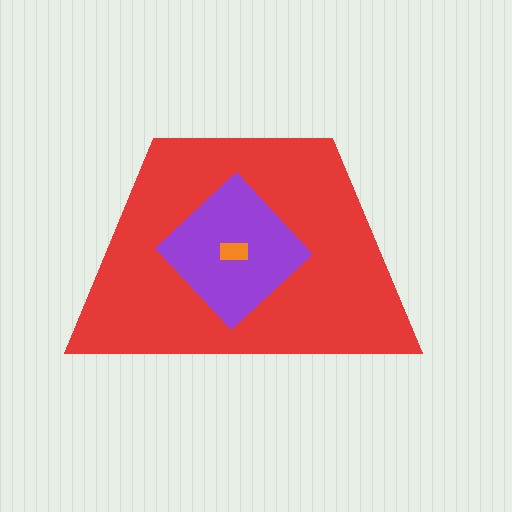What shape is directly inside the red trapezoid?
The purple diamond.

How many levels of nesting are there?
3.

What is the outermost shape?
The red trapezoid.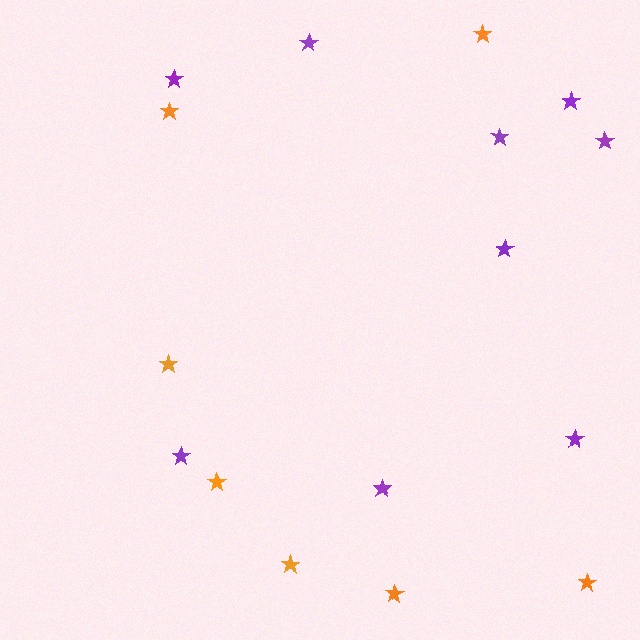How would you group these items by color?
There are 2 groups: one group of orange stars (7) and one group of purple stars (9).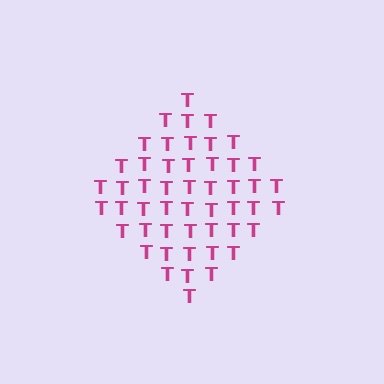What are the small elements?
The small elements are letter T's.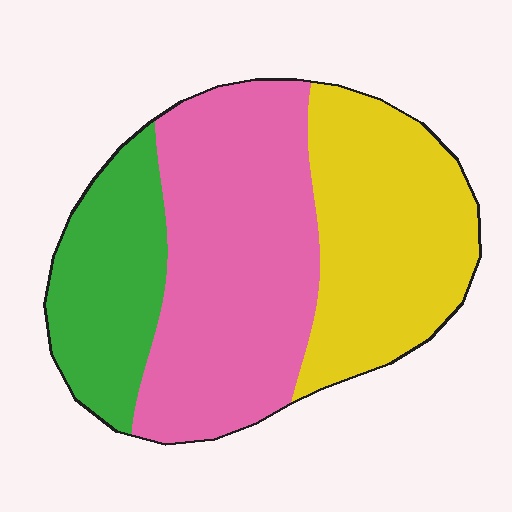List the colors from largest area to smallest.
From largest to smallest: pink, yellow, green.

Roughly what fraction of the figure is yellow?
Yellow covers roughly 35% of the figure.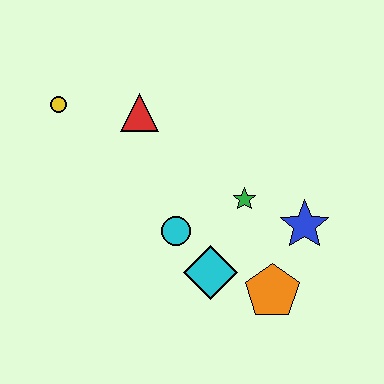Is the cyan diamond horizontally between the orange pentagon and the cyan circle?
Yes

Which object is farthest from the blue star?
The yellow circle is farthest from the blue star.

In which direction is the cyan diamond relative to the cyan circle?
The cyan diamond is below the cyan circle.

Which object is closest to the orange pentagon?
The cyan diamond is closest to the orange pentagon.